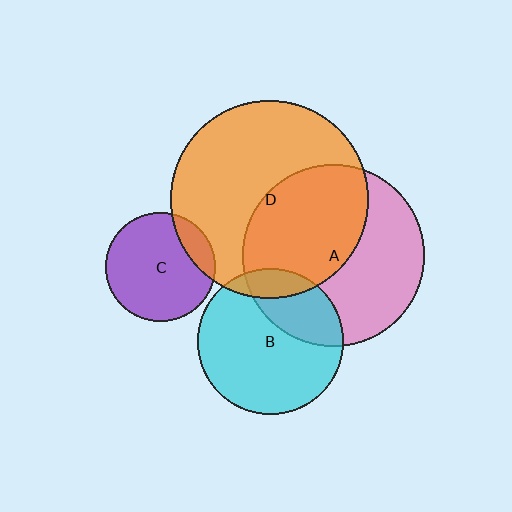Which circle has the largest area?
Circle D (orange).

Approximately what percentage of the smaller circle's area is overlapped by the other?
Approximately 15%.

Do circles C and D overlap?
Yes.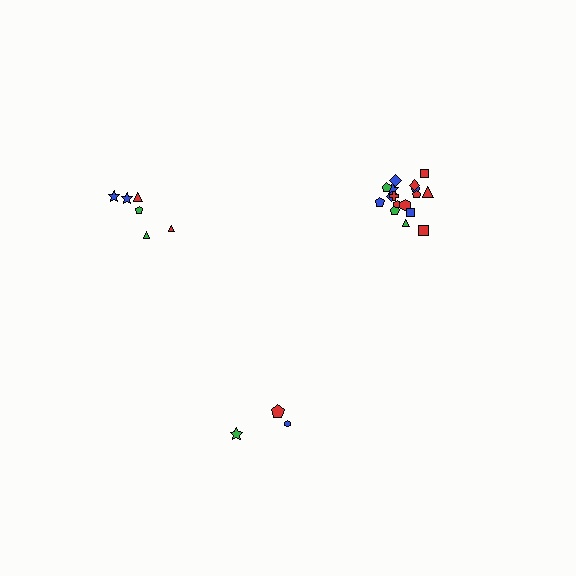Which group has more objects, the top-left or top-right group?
The top-right group.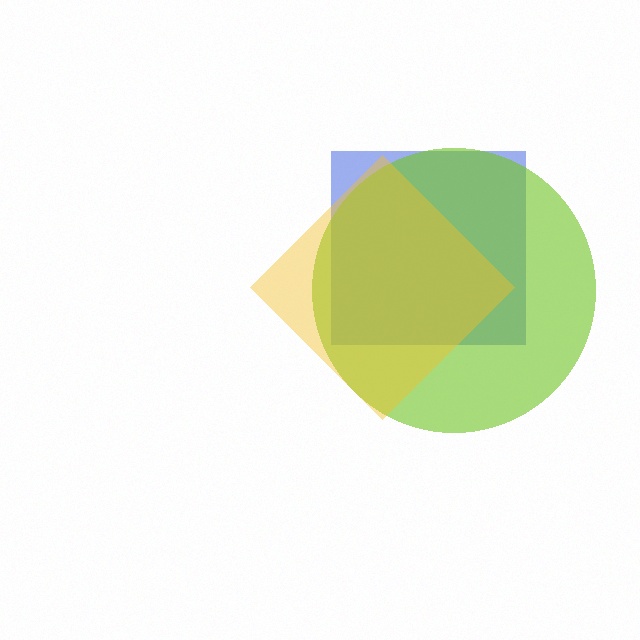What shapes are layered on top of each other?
The layered shapes are: a blue square, a lime circle, a yellow diamond.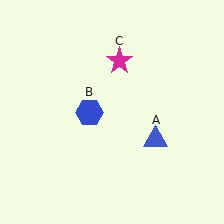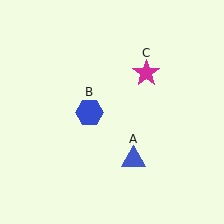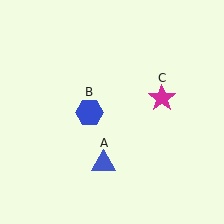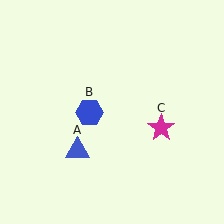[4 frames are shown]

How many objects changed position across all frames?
2 objects changed position: blue triangle (object A), magenta star (object C).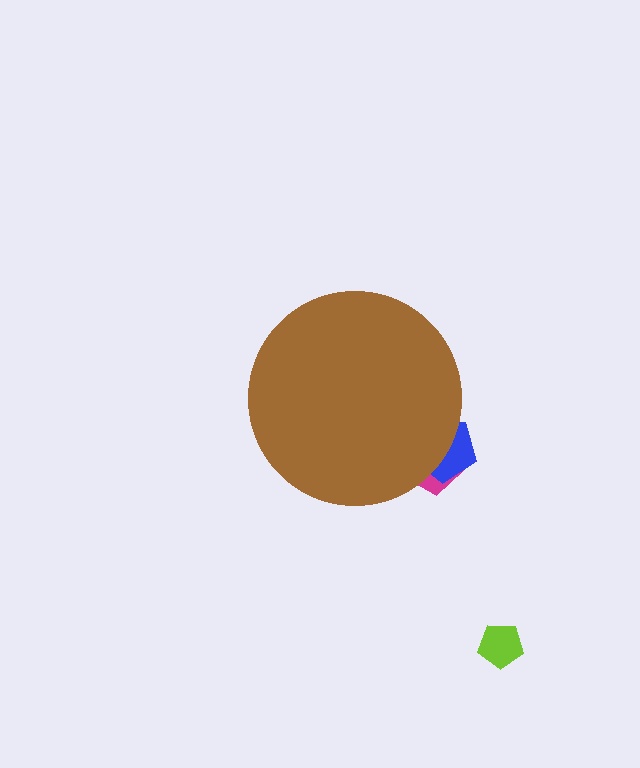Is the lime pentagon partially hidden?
No, the lime pentagon is fully visible.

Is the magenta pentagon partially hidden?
Yes, the magenta pentagon is partially hidden behind the brown circle.